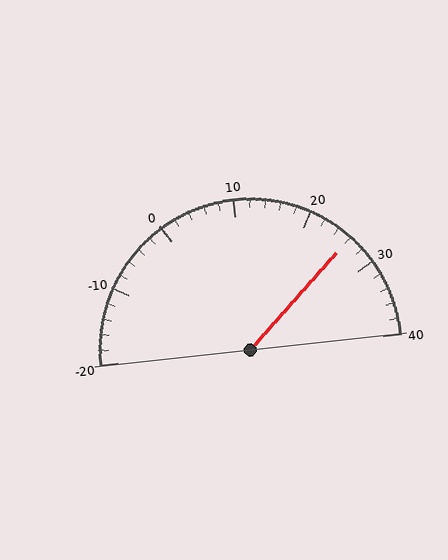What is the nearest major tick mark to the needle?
The nearest major tick mark is 30.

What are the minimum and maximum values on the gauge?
The gauge ranges from -20 to 40.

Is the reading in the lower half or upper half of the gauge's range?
The reading is in the upper half of the range (-20 to 40).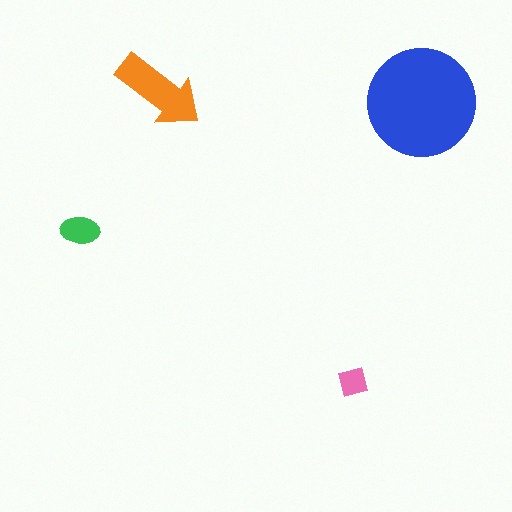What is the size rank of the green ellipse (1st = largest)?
3rd.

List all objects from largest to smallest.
The blue circle, the orange arrow, the green ellipse, the pink diamond.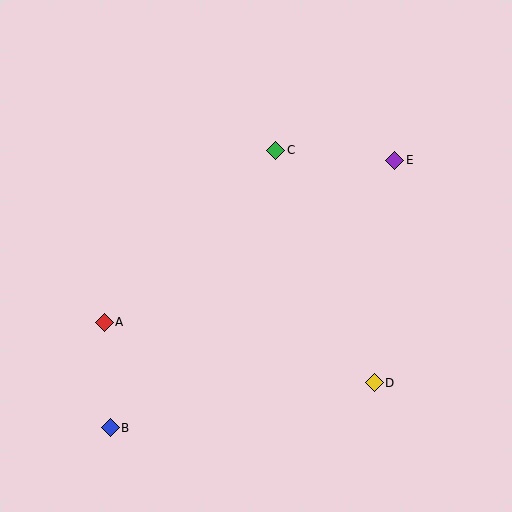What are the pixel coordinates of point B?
Point B is at (110, 428).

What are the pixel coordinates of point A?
Point A is at (104, 322).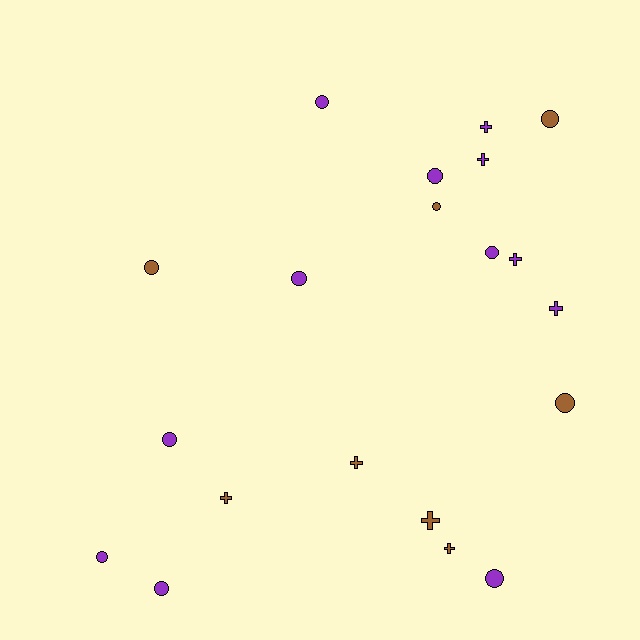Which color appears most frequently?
Purple, with 12 objects.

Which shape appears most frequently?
Circle, with 12 objects.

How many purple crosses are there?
There are 4 purple crosses.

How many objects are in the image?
There are 20 objects.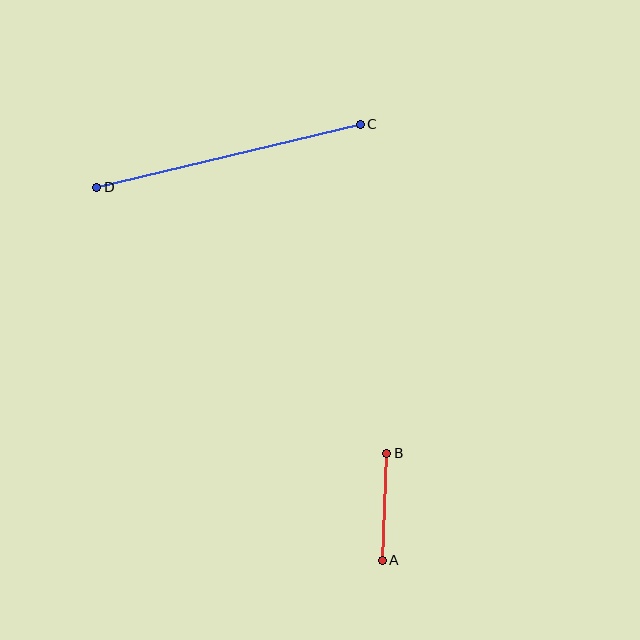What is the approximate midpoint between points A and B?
The midpoint is at approximately (385, 507) pixels.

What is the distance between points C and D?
The distance is approximately 271 pixels.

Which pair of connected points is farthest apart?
Points C and D are farthest apart.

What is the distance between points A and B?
The distance is approximately 107 pixels.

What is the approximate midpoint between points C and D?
The midpoint is at approximately (228, 156) pixels.